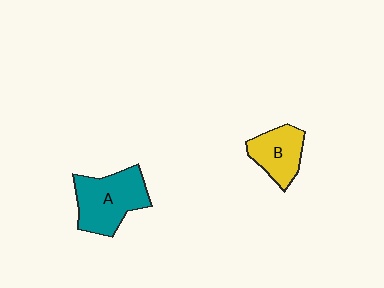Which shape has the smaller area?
Shape B (yellow).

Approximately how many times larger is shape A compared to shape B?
Approximately 1.5 times.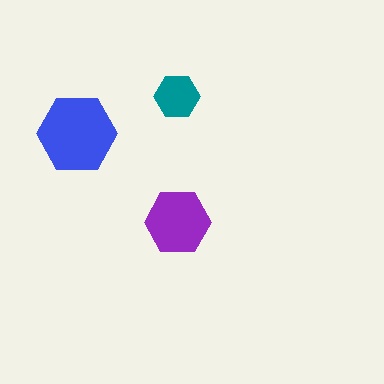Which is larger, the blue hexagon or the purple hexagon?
The blue one.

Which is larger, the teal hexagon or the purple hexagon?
The purple one.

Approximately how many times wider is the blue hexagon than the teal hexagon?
About 1.5 times wider.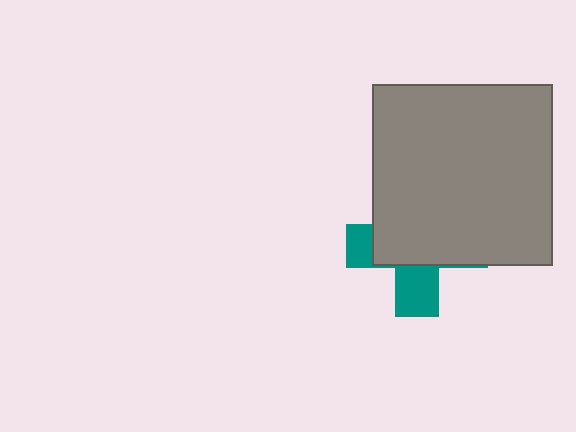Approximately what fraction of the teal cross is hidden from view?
Roughly 66% of the teal cross is hidden behind the gray square.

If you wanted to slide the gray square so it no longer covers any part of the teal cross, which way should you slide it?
Slide it up — that is the most direct way to separate the two shapes.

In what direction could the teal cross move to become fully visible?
The teal cross could move down. That would shift it out from behind the gray square entirely.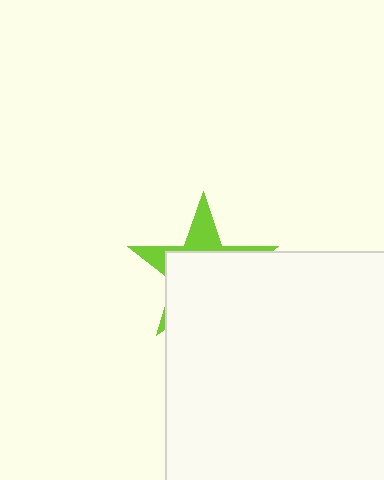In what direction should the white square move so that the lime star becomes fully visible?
The white square should move down. That is the shortest direction to clear the overlap and leave the lime star fully visible.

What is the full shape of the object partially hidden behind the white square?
The partially hidden object is a lime star.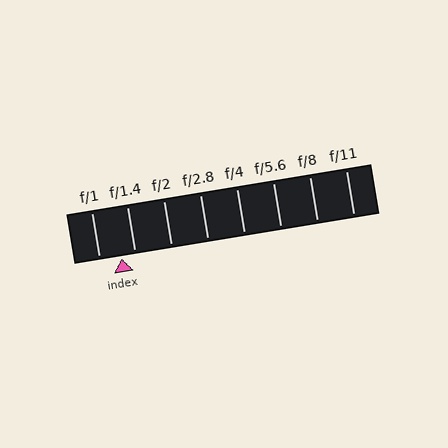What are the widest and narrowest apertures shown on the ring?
The widest aperture shown is f/1 and the narrowest is f/11.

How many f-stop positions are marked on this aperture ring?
There are 8 f-stop positions marked.